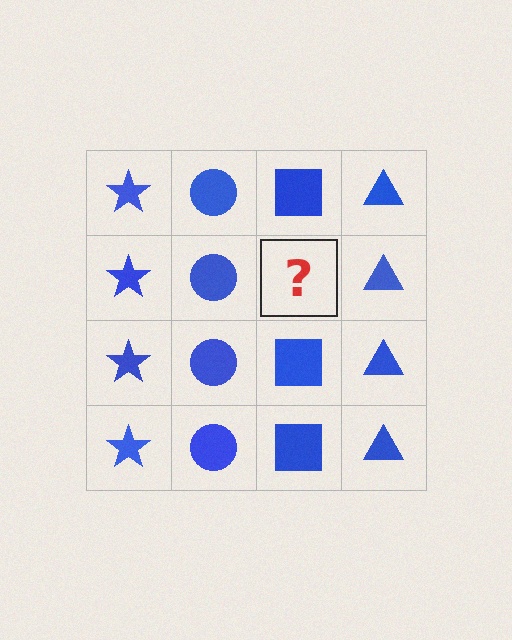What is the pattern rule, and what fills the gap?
The rule is that each column has a consistent shape. The gap should be filled with a blue square.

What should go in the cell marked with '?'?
The missing cell should contain a blue square.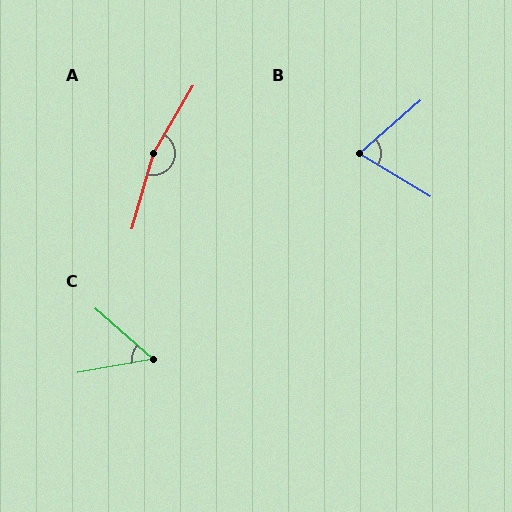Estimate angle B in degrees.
Approximately 72 degrees.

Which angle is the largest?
A, at approximately 165 degrees.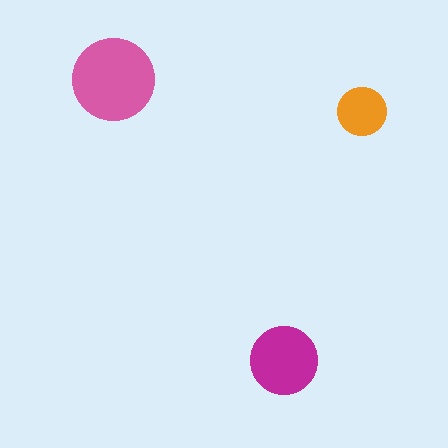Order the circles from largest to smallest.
the pink one, the magenta one, the orange one.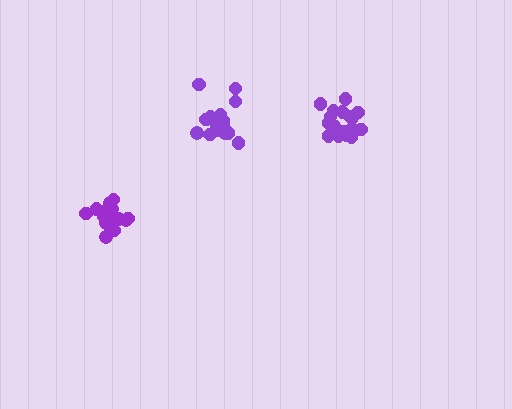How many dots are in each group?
Group 1: 17 dots, Group 2: 16 dots, Group 3: 17 dots (50 total).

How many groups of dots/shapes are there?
There are 3 groups.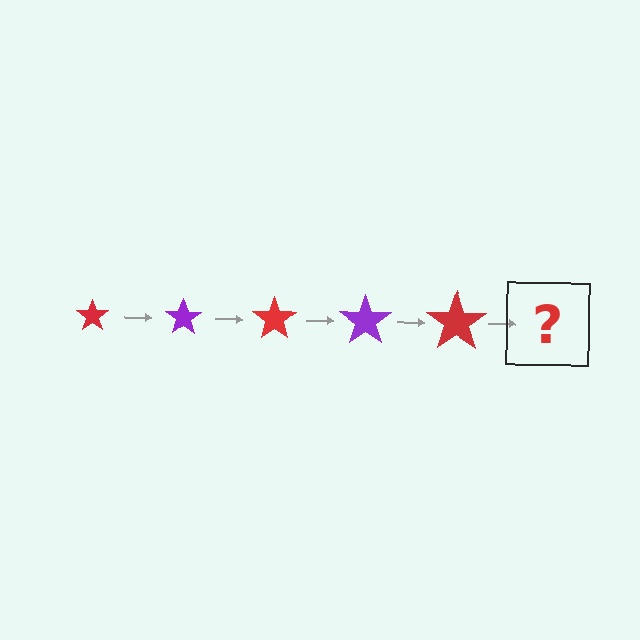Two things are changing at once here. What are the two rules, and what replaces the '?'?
The two rules are that the star grows larger each step and the color cycles through red and purple. The '?' should be a purple star, larger than the previous one.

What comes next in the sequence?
The next element should be a purple star, larger than the previous one.